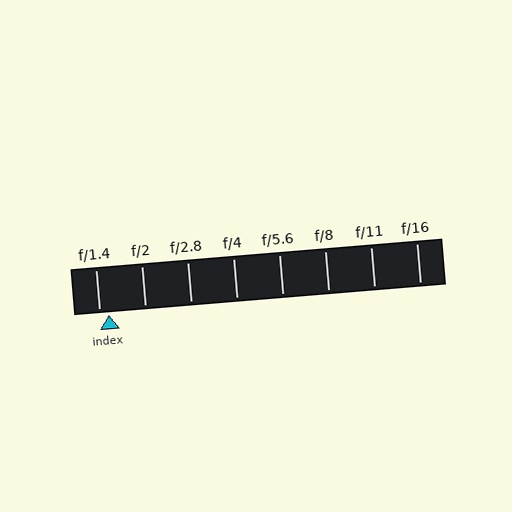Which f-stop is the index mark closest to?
The index mark is closest to f/1.4.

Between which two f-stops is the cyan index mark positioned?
The index mark is between f/1.4 and f/2.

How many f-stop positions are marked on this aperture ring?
There are 8 f-stop positions marked.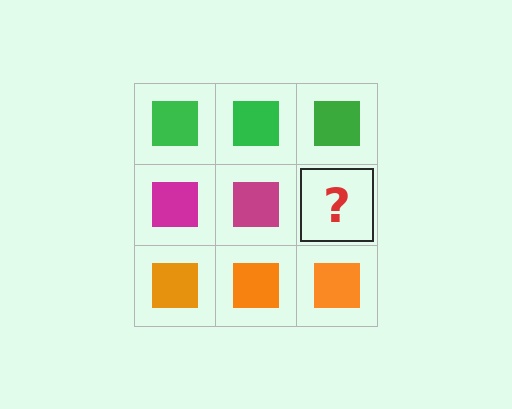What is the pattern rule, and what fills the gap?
The rule is that each row has a consistent color. The gap should be filled with a magenta square.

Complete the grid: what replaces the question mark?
The question mark should be replaced with a magenta square.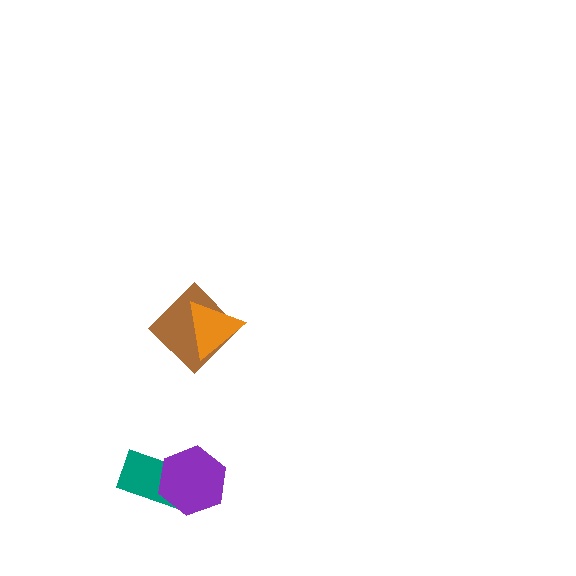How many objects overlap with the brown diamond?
1 object overlaps with the brown diamond.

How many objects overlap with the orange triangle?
1 object overlaps with the orange triangle.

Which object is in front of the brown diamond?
The orange triangle is in front of the brown diamond.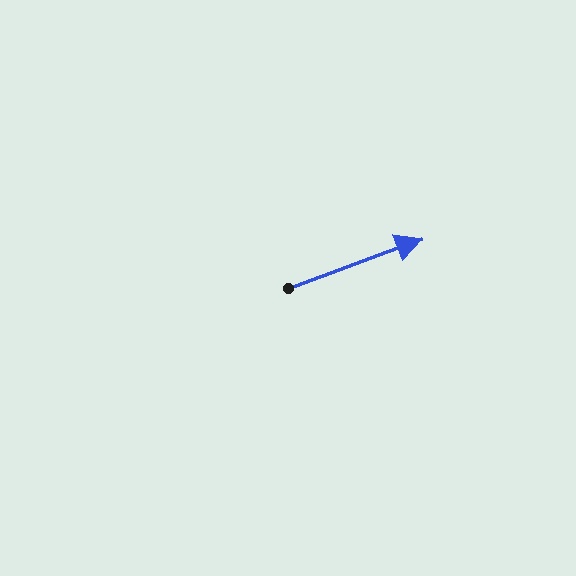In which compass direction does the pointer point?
East.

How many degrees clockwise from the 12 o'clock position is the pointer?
Approximately 70 degrees.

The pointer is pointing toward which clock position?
Roughly 2 o'clock.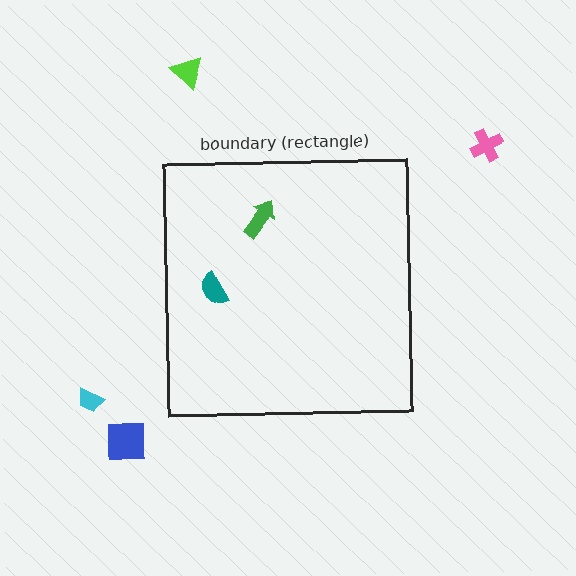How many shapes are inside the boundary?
2 inside, 4 outside.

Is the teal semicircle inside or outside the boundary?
Inside.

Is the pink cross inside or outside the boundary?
Outside.